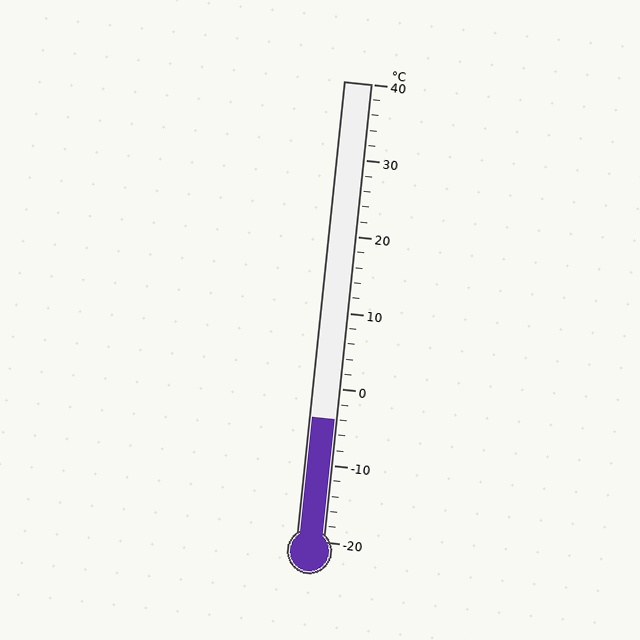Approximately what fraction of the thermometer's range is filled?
The thermometer is filled to approximately 25% of its range.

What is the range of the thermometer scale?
The thermometer scale ranges from -20°C to 40°C.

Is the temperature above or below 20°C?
The temperature is below 20°C.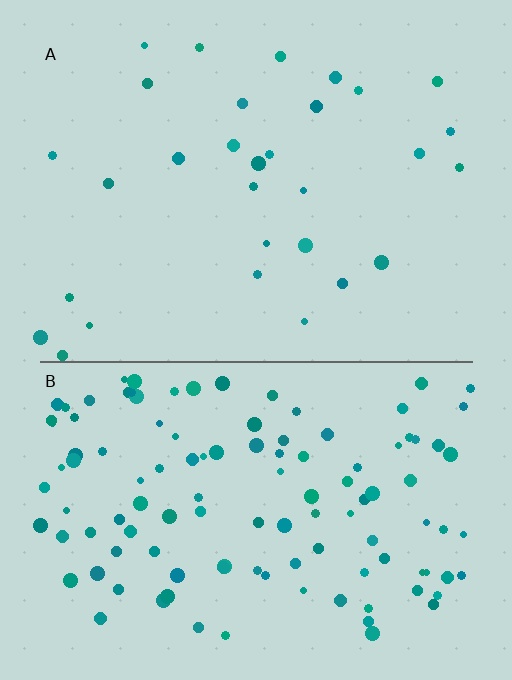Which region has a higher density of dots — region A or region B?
B (the bottom).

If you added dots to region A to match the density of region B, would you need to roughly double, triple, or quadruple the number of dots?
Approximately quadruple.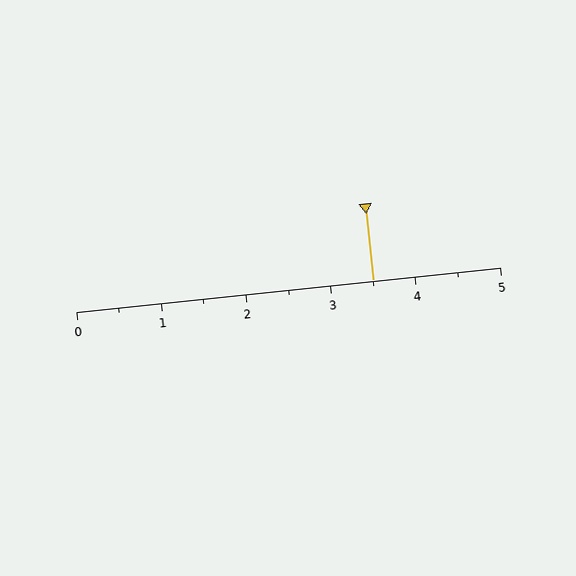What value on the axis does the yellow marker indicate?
The marker indicates approximately 3.5.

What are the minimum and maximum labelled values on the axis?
The axis runs from 0 to 5.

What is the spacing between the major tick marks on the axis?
The major ticks are spaced 1 apart.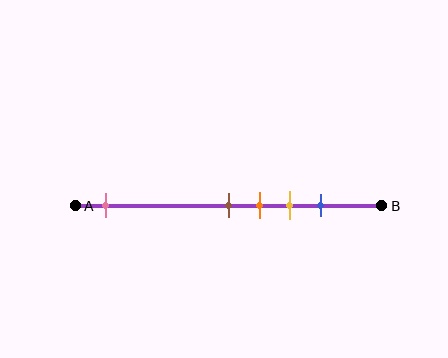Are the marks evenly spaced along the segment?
No, the marks are not evenly spaced.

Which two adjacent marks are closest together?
The brown and orange marks are the closest adjacent pair.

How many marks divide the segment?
There are 5 marks dividing the segment.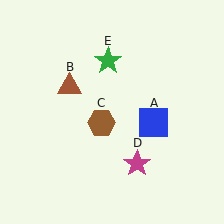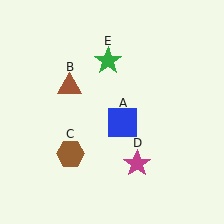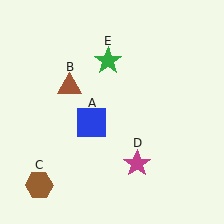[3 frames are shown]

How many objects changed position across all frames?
2 objects changed position: blue square (object A), brown hexagon (object C).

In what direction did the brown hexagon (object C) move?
The brown hexagon (object C) moved down and to the left.